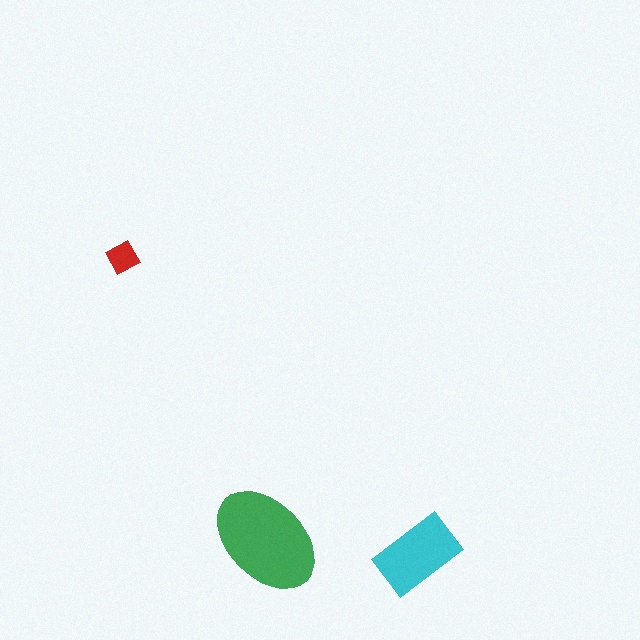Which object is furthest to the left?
The red square is leftmost.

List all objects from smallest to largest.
The red square, the cyan rectangle, the green ellipse.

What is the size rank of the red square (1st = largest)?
3rd.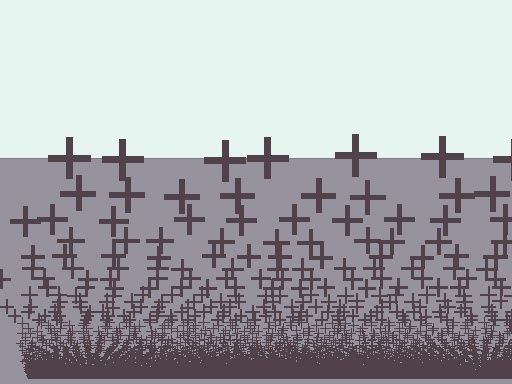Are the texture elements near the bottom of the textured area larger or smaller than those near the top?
Smaller. The gradient is inverted — elements near the bottom are smaller and denser.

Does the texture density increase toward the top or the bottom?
Density increases toward the bottom.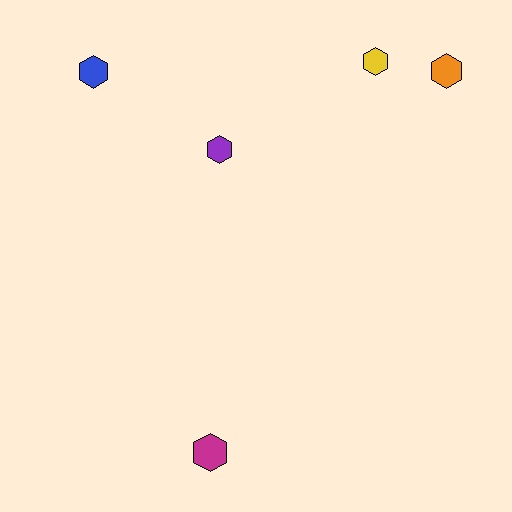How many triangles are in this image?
There are no triangles.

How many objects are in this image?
There are 5 objects.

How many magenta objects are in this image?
There is 1 magenta object.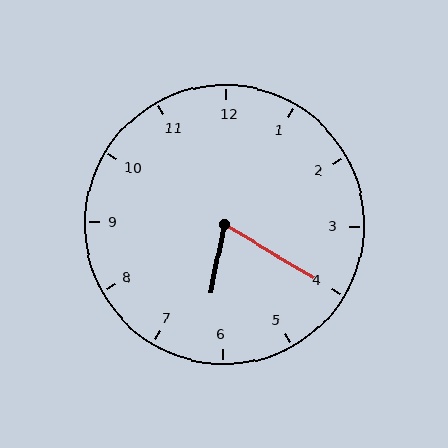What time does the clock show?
6:20.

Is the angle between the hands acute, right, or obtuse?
It is acute.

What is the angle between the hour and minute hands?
Approximately 70 degrees.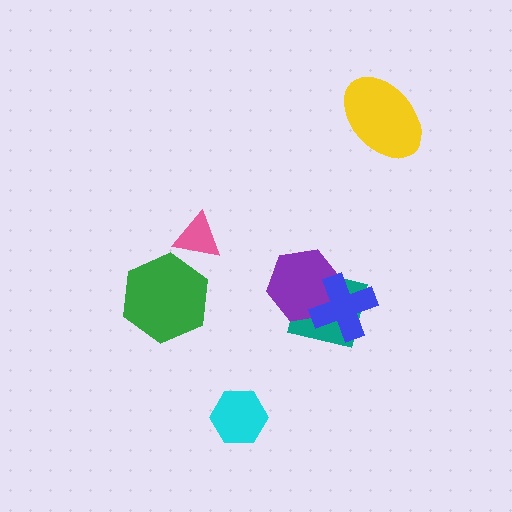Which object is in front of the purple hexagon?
The blue cross is in front of the purple hexagon.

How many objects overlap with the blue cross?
2 objects overlap with the blue cross.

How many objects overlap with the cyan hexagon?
0 objects overlap with the cyan hexagon.